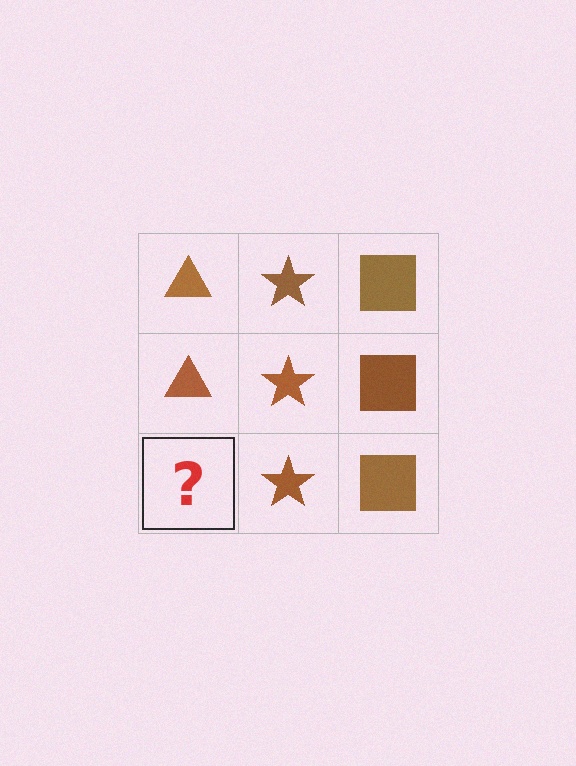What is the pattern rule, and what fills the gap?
The rule is that each column has a consistent shape. The gap should be filled with a brown triangle.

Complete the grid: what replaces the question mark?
The question mark should be replaced with a brown triangle.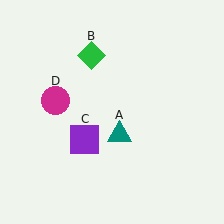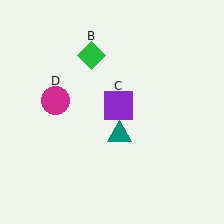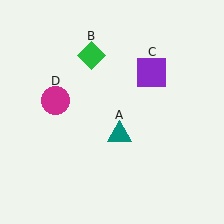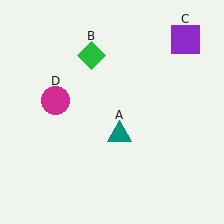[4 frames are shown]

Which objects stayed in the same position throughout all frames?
Teal triangle (object A) and green diamond (object B) and magenta circle (object D) remained stationary.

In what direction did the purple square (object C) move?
The purple square (object C) moved up and to the right.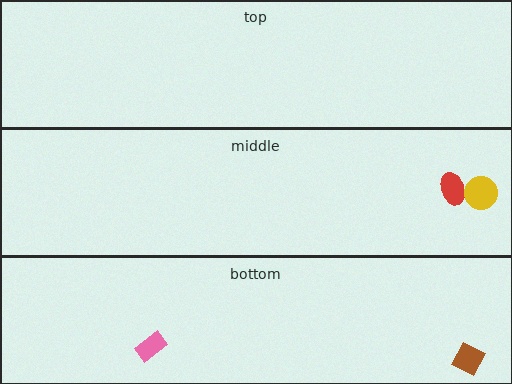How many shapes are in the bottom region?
2.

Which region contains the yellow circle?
The middle region.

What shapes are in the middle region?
The red ellipse, the yellow circle.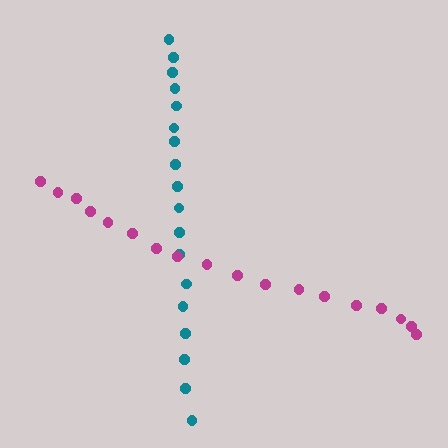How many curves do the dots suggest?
There are 2 distinct paths.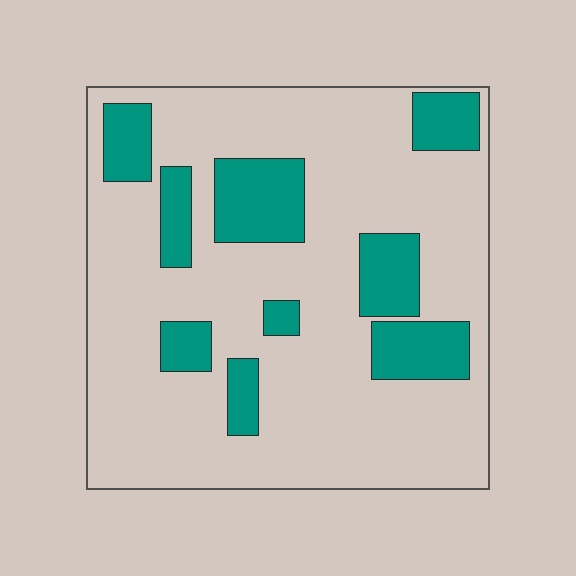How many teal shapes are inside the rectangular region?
9.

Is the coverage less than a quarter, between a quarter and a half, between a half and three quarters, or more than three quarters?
Less than a quarter.